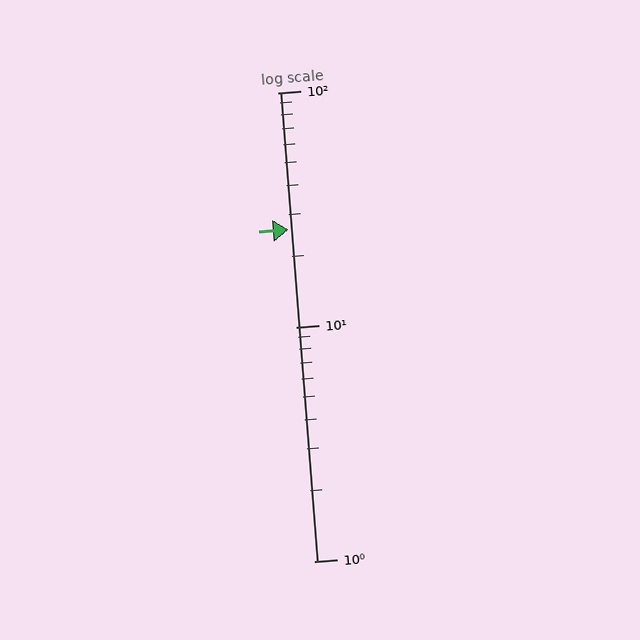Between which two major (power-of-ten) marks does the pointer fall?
The pointer is between 10 and 100.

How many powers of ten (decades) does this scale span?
The scale spans 2 decades, from 1 to 100.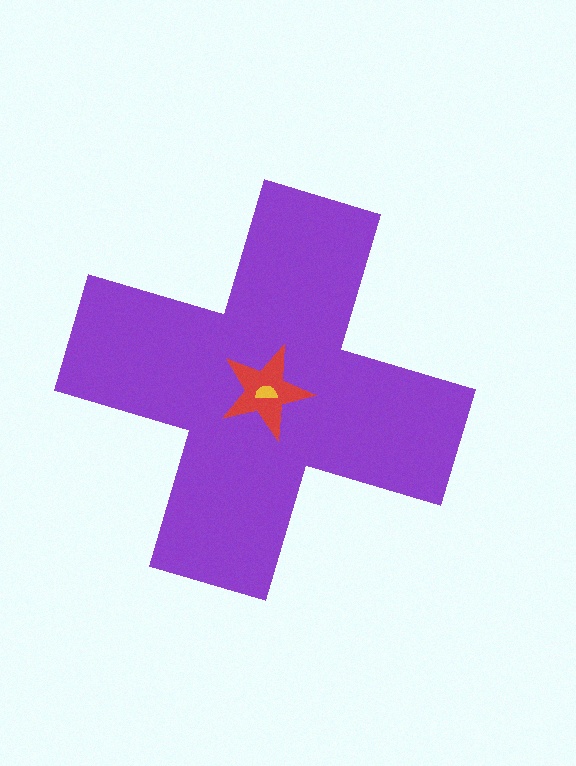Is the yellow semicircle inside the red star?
Yes.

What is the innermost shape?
The yellow semicircle.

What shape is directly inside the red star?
The yellow semicircle.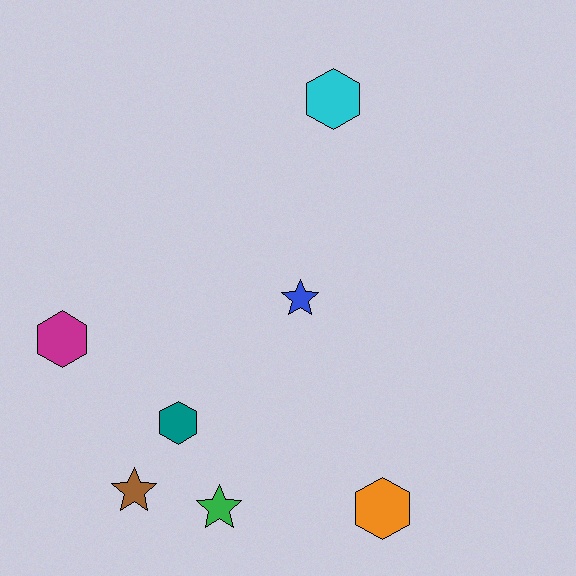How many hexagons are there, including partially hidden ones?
There are 4 hexagons.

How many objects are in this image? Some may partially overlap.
There are 7 objects.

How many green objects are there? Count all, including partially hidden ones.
There is 1 green object.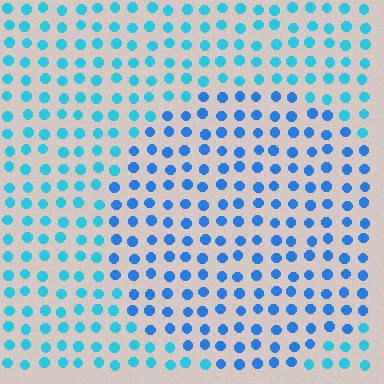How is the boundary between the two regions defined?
The boundary is defined purely by a slight shift in hue (about 25 degrees). Spacing, size, and orientation are identical on both sides.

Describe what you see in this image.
The image is filled with small cyan elements in a uniform arrangement. A circle-shaped region is visible where the elements are tinted to a slightly different hue, forming a subtle color boundary.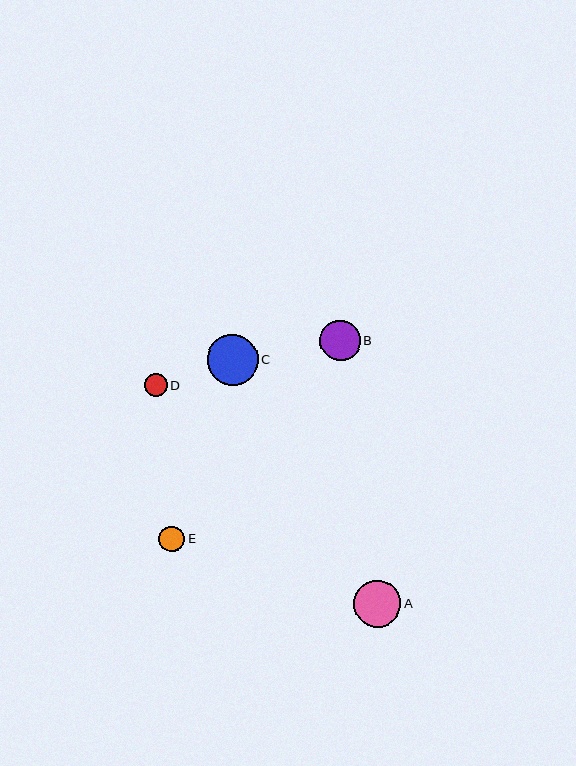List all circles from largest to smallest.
From largest to smallest: C, A, B, E, D.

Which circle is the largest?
Circle C is the largest with a size of approximately 51 pixels.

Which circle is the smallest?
Circle D is the smallest with a size of approximately 23 pixels.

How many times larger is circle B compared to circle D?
Circle B is approximately 1.8 times the size of circle D.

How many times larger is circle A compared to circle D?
Circle A is approximately 2.1 times the size of circle D.